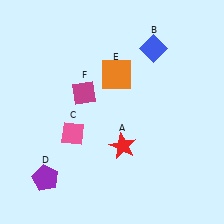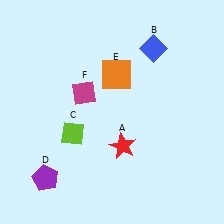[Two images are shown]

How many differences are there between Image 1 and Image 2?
There is 1 difference between the two images.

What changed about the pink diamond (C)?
In Image 1, C is pink. In Image 2, it changed to lime.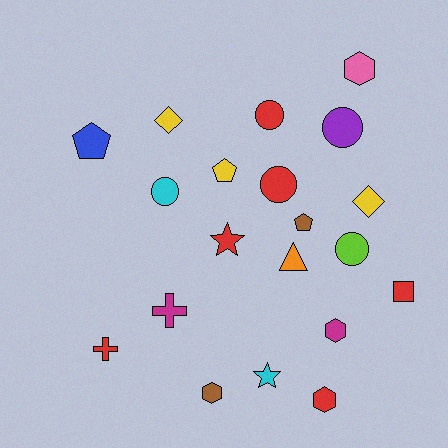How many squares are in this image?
There is 1 square.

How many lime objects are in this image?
There is 1 lime object.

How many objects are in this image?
There are 20 objects.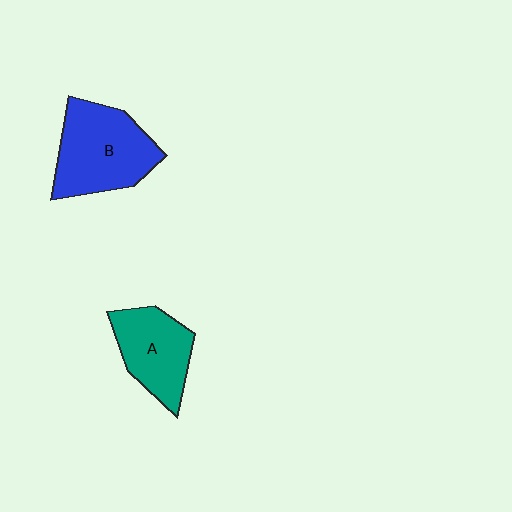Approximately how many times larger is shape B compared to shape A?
Approximately 1.3 times.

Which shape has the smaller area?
Shape A (teal).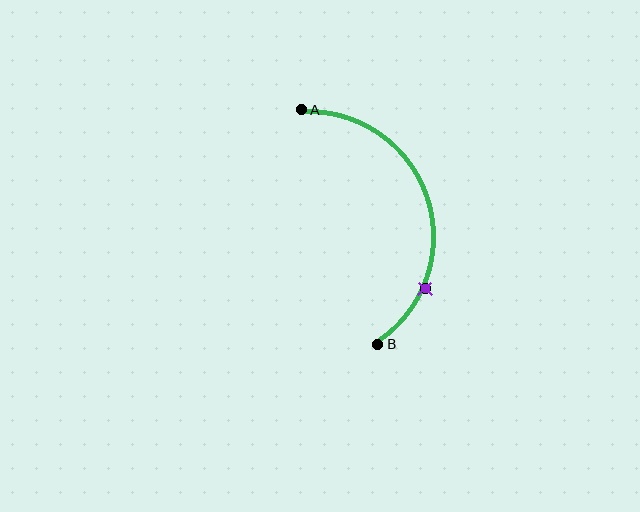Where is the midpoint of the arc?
The arc midpoint is the point on the curve farthest from the straight line joining A and B. It sits to the right of that line.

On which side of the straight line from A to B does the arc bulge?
The arc bulges to the right of the straight line connecting A and B.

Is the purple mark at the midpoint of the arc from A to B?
No. The purple mark lies on the arc but is closer to endpoint B. The arc midpoint would be at the point on the curve equidistant along the arc from both A and B.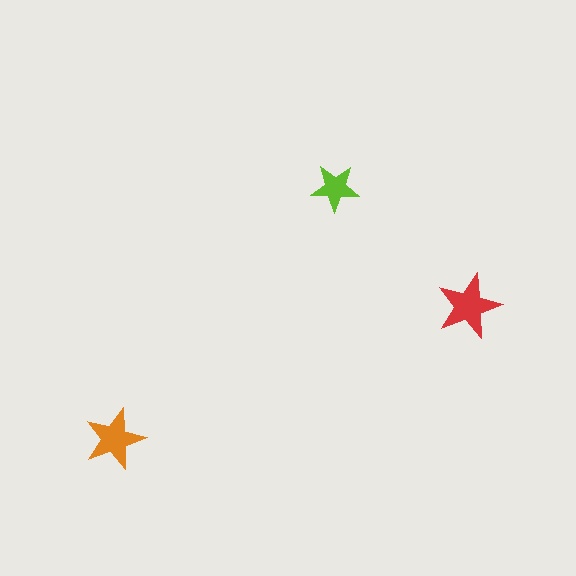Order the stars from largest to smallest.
the red one, the orange one, the lime one.